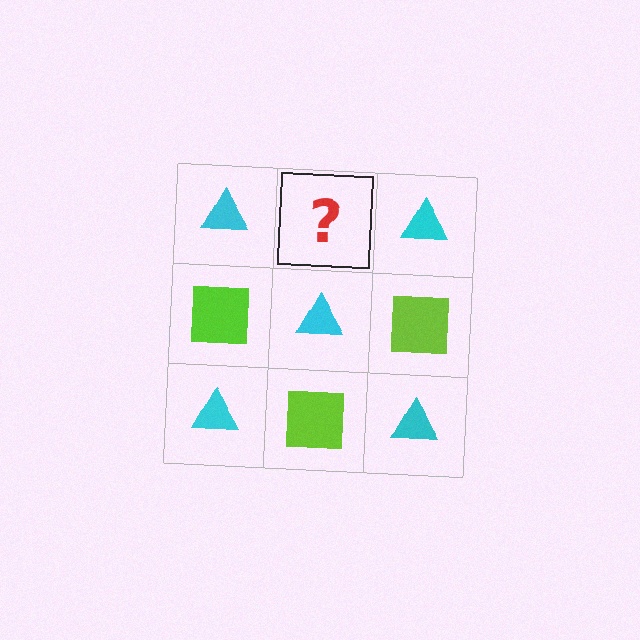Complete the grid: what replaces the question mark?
The question mark should be replaced with a lime square.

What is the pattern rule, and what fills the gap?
The rule is that it alternates cyan triangle and lime square in a checkerboard pattern. The gap should be filled with a lime square.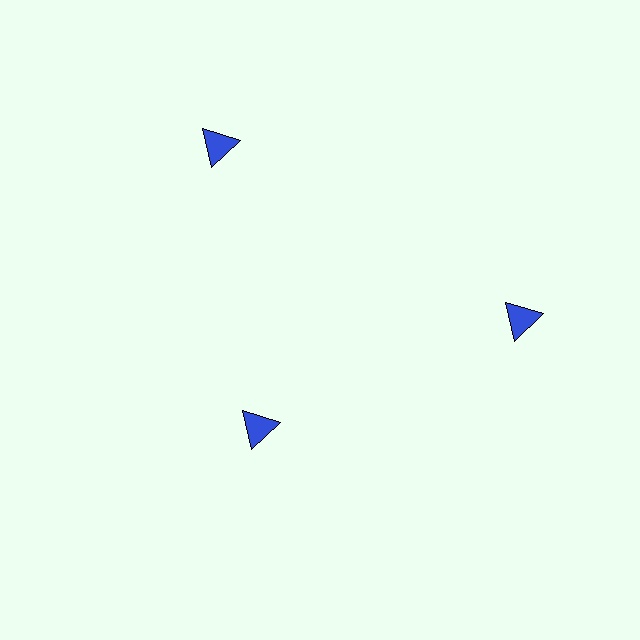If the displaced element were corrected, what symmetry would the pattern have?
It would have 3-fold rotational symmetry — the pattern would map onto itself every 120 degrees.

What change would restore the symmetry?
The symmetry would be restored by moving it outward, back onto the ring so that all 3 triangles sit at equal angles and equal distance from the center.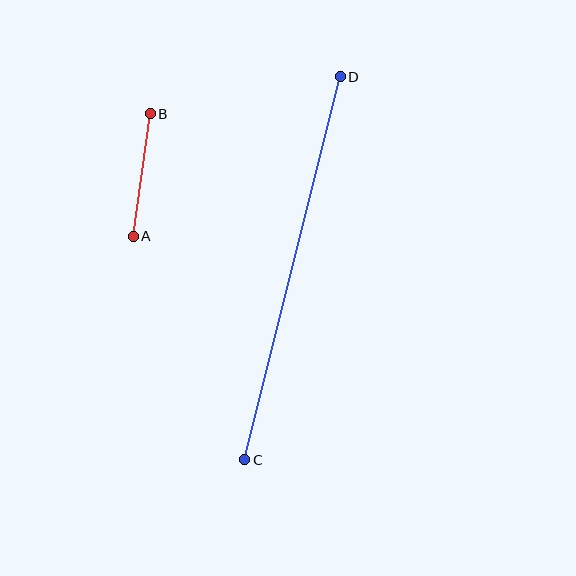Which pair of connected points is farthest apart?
Points C and D are farthest apart.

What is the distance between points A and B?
The distance is approximately 124 pixels.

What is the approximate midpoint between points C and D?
The midpoint is at approximately (292, 268) pixels.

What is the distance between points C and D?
The distance is approximately 395 pixels.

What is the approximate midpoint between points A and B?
The midpoint is at approximately (142, 175) pixels.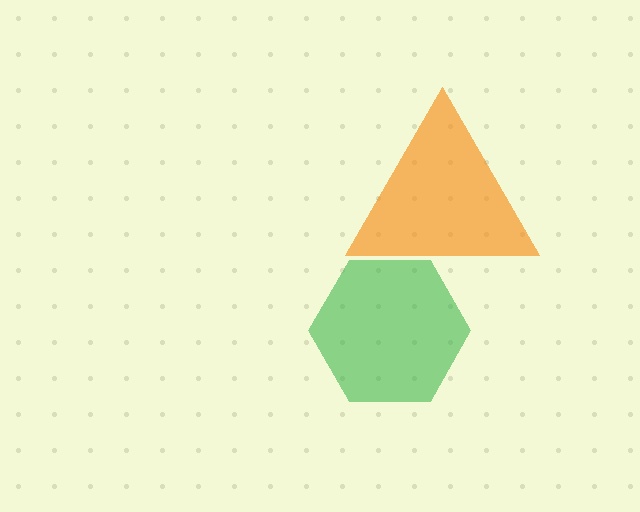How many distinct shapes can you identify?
There are 2 distinct shapes: a green hexagon, an orange triangle.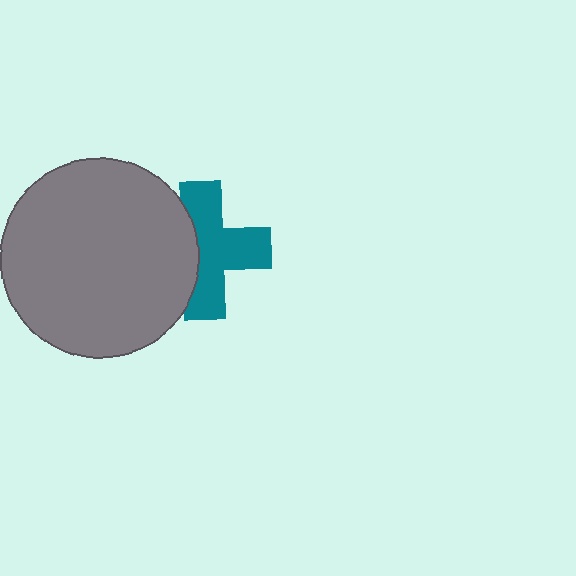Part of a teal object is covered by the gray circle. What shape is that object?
It is a cross.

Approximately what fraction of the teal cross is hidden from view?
Roughly 34% of the teal cross is hidden behind the gray circle.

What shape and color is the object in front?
The object in front is a gray circle.